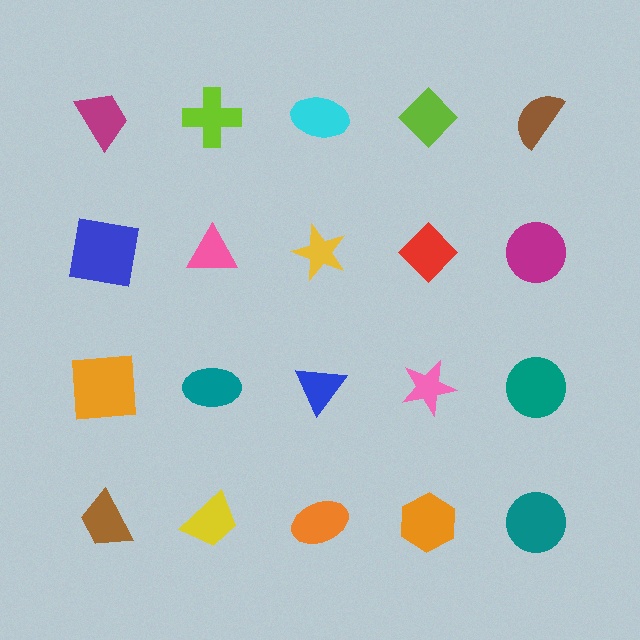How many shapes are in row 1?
5 shapes.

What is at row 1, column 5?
A brown semicircle.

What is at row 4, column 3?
An orange ellipse.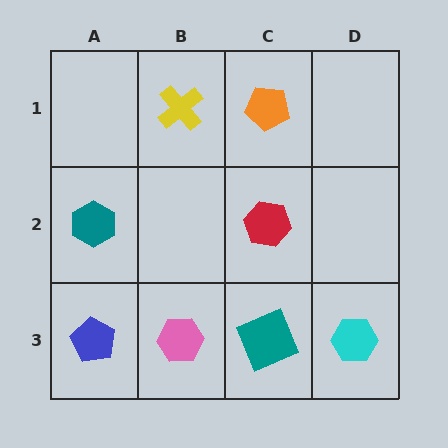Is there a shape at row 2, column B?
No, that cell is empty.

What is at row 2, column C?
A red hexagon.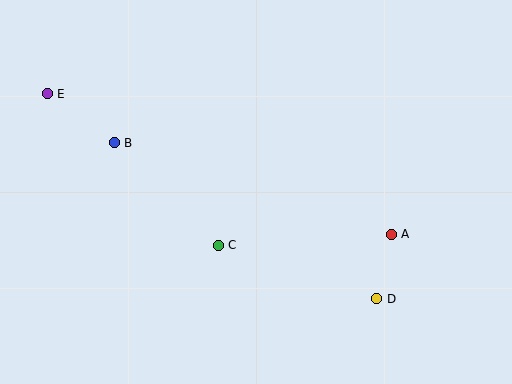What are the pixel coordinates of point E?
Point E is at (47, 94).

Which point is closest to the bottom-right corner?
Point D is closest to the bottom-right corner.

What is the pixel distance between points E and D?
The distance between E and D is 388 pixels.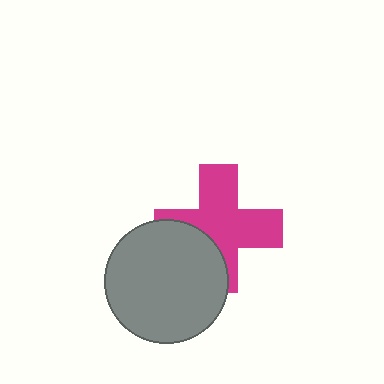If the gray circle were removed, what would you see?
You would see the complete magenta cross.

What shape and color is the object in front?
The object in front is a gray circle.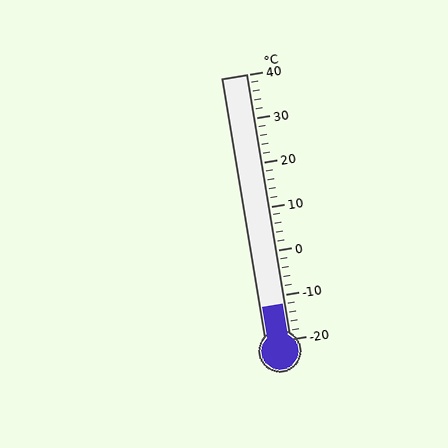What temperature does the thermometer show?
The thermometer shows approximately -12°C.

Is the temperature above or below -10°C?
The temperature is below -10°C.